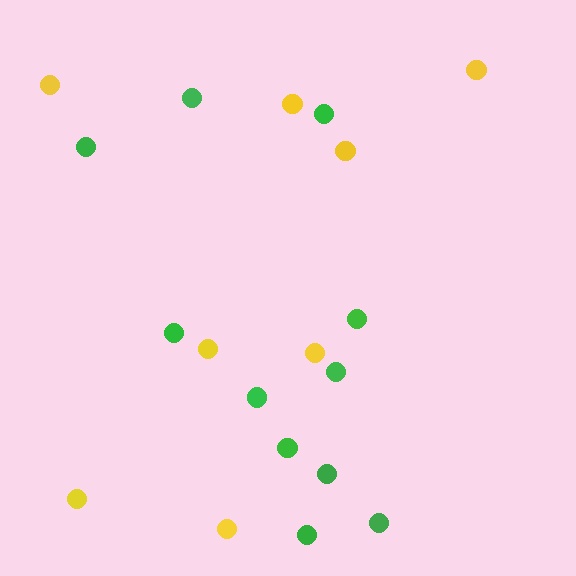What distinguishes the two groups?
There are 2 groups: one group of yellow circles (8) and one group of green circles (11).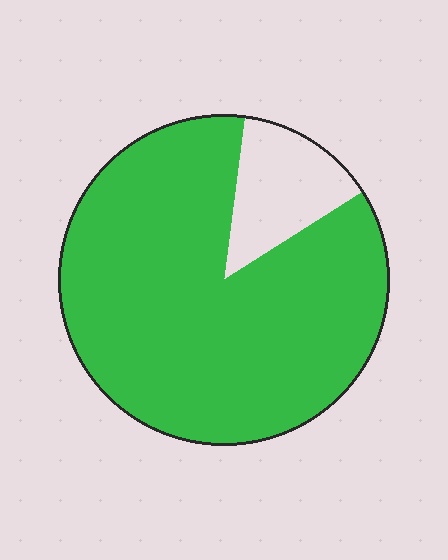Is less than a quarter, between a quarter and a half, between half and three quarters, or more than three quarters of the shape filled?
More than three quarters.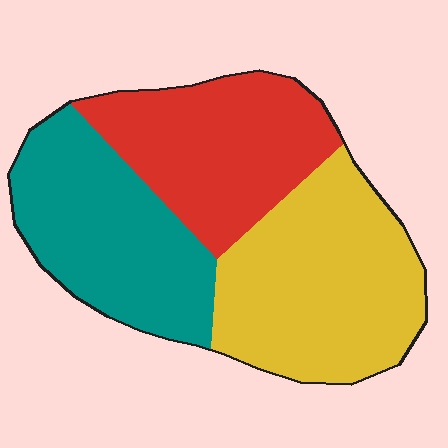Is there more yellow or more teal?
Yellow.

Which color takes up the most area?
Yellow, at roughly 40%.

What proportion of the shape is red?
Red takes up between a sixth and a third of the shape.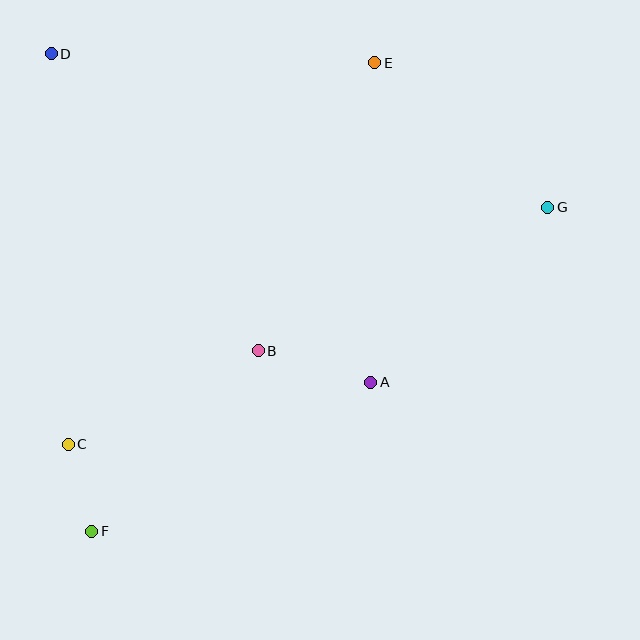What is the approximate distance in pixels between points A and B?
The distance between A and B is approximately 117 pixels.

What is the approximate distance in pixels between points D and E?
The distance between D and E is approximately 323 pixels.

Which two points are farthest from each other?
Points F and G are farthest from each other.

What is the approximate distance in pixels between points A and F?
The distance between A and F is approximately 316 pixels.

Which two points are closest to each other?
Points C and F are closest to each other.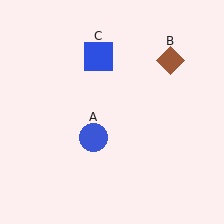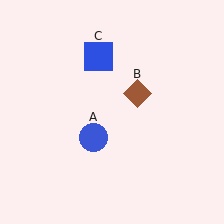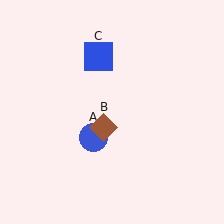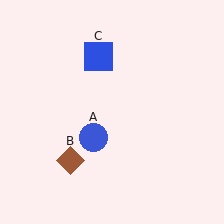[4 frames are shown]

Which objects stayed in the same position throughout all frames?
Blue circle (object A) and blue square (object C) remained stationary.